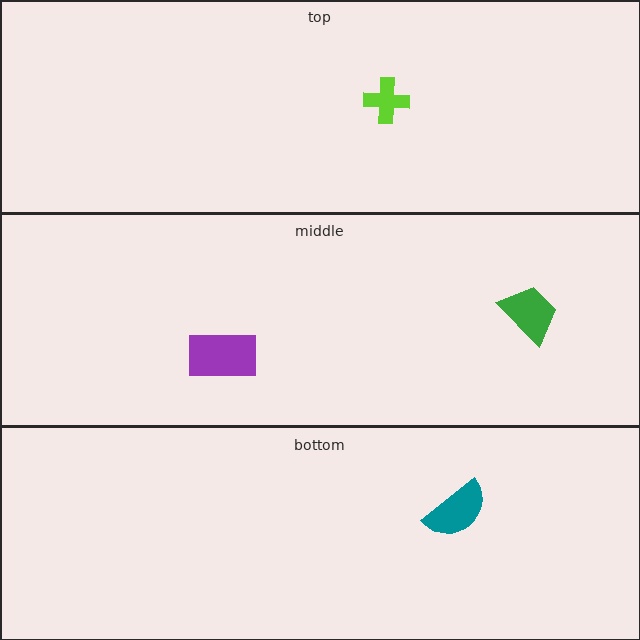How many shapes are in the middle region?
2.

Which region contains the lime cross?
The top region.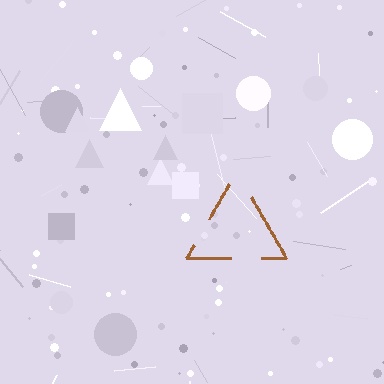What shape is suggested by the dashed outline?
The dashed outline suggests a triangle.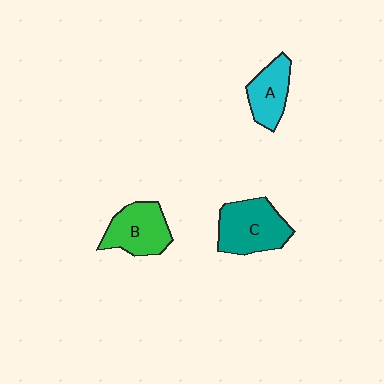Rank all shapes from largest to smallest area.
From largest to smallest: C (teal), B (green), A (cyan).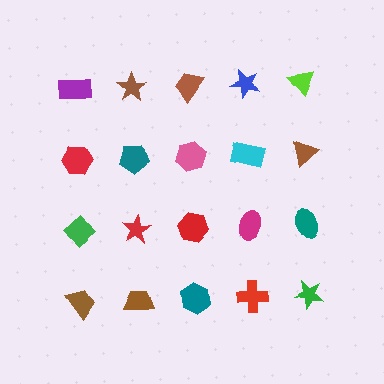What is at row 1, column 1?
A purple rectangle.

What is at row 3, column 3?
A red hexagon.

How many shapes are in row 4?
5 shapes.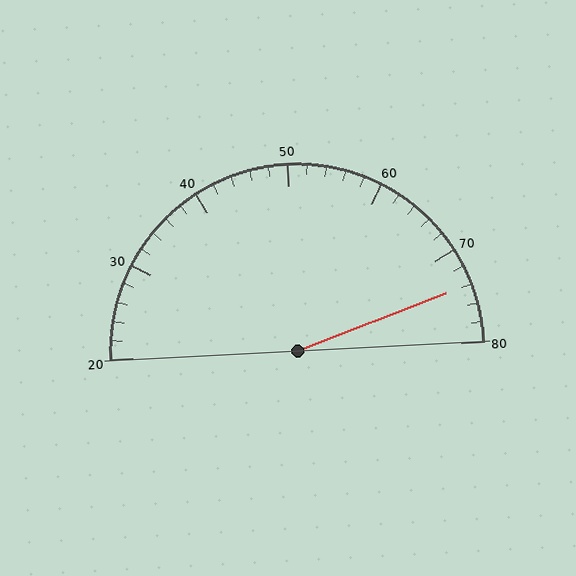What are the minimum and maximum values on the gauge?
The gauge ranges from 20 to 80.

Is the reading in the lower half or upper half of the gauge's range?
The reading is in the upper half of the range (20 to 80).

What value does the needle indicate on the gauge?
The needle indicates approximately 74.